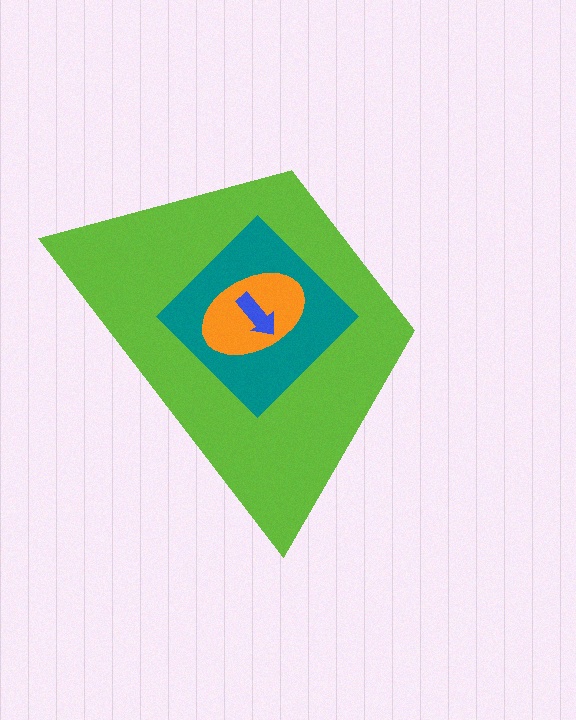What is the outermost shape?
The lime trapezoid.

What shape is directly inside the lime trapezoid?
The teal diamond.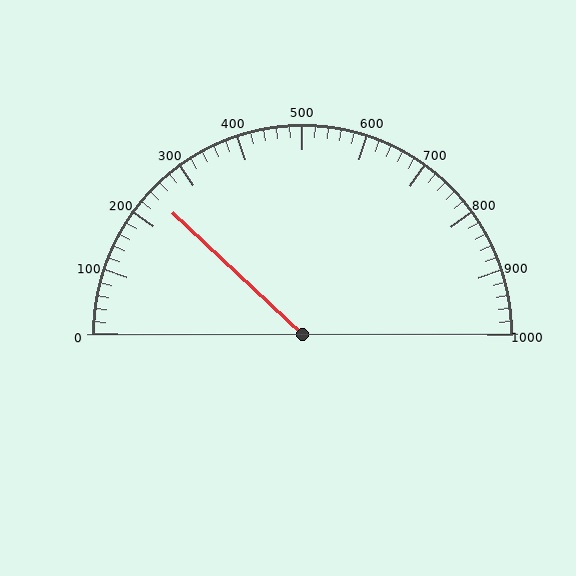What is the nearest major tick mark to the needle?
The nearest major tick mark is 200.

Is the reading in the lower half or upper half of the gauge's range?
The reading is in the lower half of the range (0 to 1000).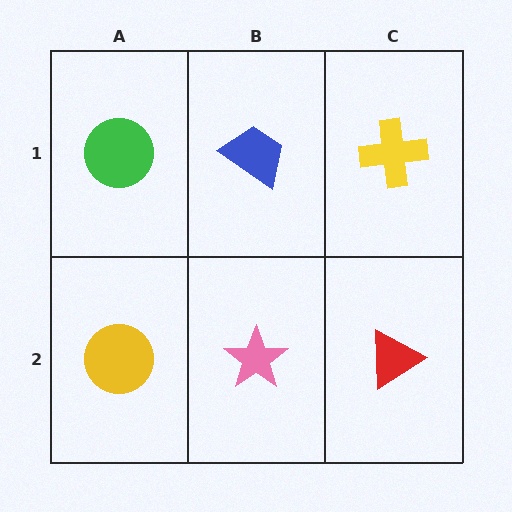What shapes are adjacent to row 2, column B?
A blue trapezoid (row 1, column B), a yellow circle (row 2, column A), a red triangle (row 2, column C).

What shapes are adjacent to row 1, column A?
A yellow circle (row 2, column A), a blue trapezoid (row 1, column B).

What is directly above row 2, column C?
A yellow cross.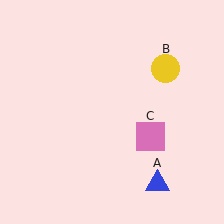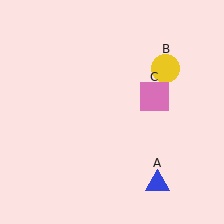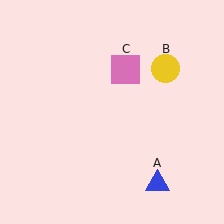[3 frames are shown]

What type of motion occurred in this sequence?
The pink square (object C) rotated counterclockwise around the center of the scene.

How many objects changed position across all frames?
1 object changed position: pink square (object C).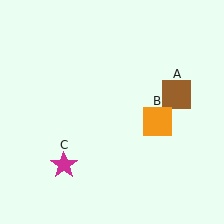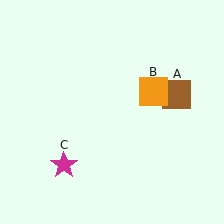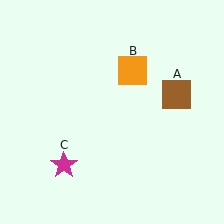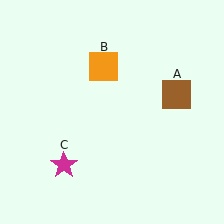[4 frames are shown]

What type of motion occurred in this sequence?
The orange square (object B) rotated counterclockwise around the center of the scene.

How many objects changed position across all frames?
1 object changed position: orange square (object B).